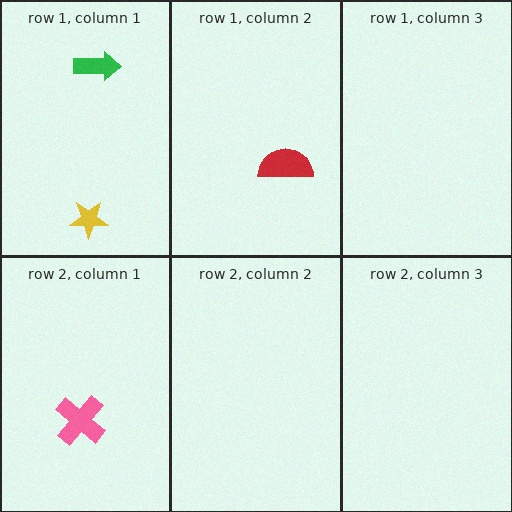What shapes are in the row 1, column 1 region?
The yellow star, the green arrow.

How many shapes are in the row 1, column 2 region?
1.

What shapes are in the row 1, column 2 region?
The red semicircle.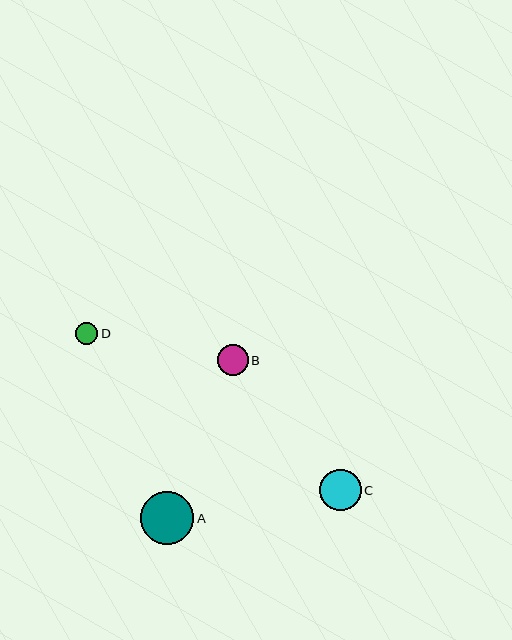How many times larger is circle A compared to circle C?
Circle A is approximately 1.3 times the size of circle C.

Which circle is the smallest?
Circle D is the smallest with a size of approximately 22 pixels.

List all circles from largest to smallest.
From largest to smallest: A, C, B, D.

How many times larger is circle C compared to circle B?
Circle C is approximately 1.4 times the size of circle B.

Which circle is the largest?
Circle A is the largest with a size of approximately 54 pixels.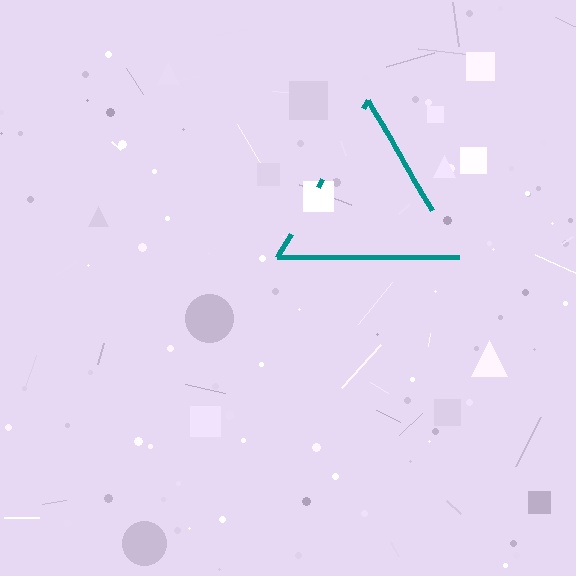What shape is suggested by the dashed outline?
The dashed outline suggests a triangle.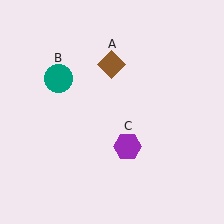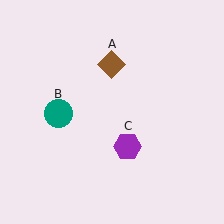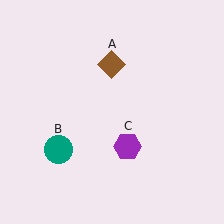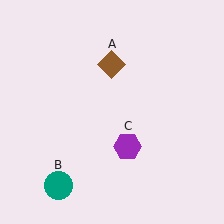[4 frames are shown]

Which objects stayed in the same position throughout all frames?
Brown diamond (object A) and purple hexagon (object C) remained stationary.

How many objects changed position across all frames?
1 object changed position: teal circle (object B).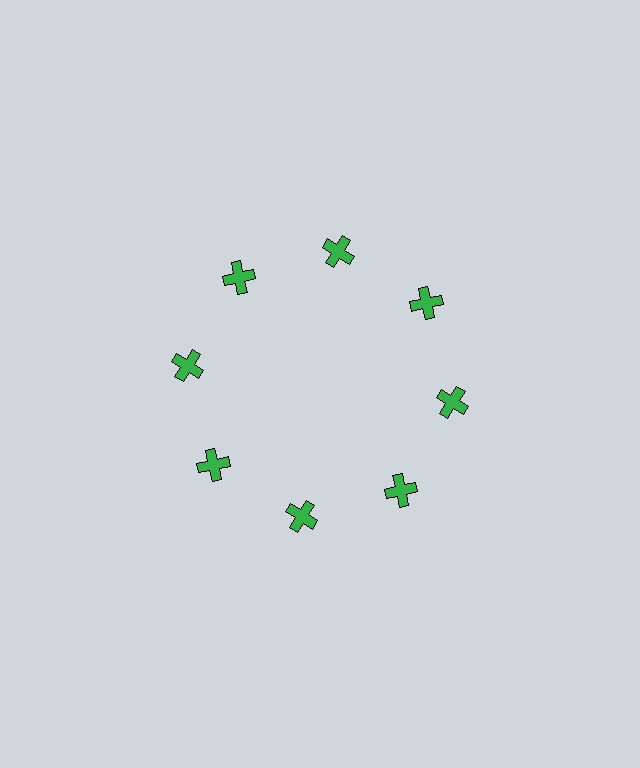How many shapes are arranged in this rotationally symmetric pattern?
There are 8 shapes, arranged in 8 groups of 1.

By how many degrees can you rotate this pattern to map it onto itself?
The pattern maps onto itself every 45 degrees of rotation.